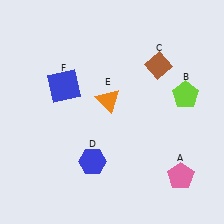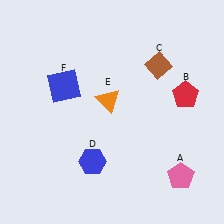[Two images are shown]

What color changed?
The pentagon (B) changed from lime in Image 1 to red in Image 2.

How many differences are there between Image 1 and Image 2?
There is 1 difference between the two images.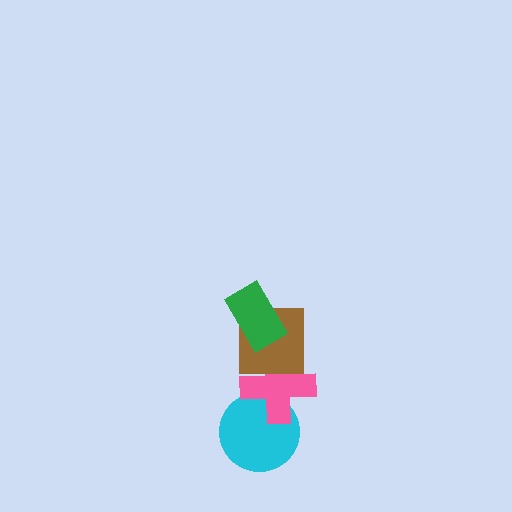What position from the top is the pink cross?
The pink cross is 3rd from the top.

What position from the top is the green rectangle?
The green rectangle is 1st from the top.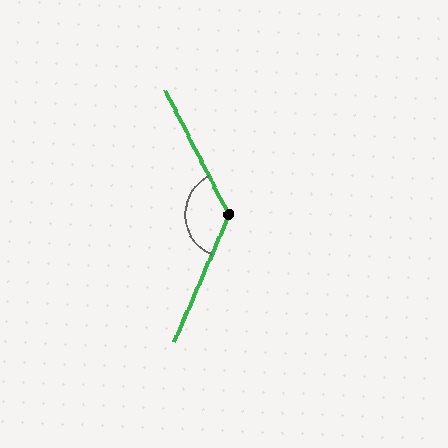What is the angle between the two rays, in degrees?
Approximately 129 degrees.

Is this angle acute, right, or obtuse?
It is obtuse.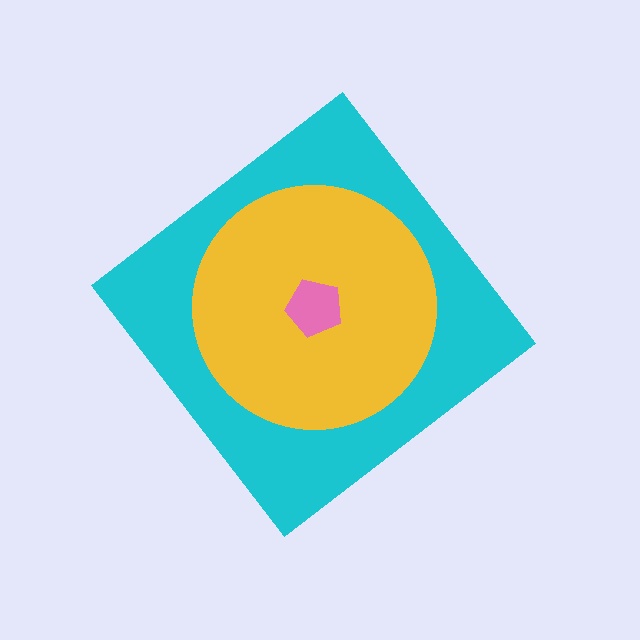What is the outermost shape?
The cyan diamond.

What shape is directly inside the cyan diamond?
The yellow circle.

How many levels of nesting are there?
3.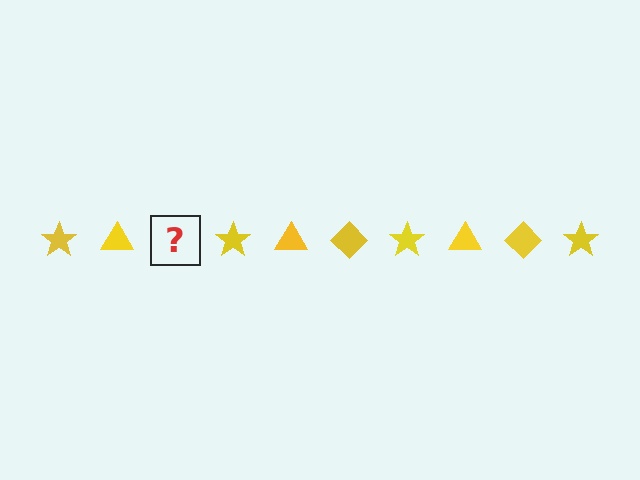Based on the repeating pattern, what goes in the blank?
The blank should be a yellow diamond.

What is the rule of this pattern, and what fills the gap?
The rule is that the pattern cycles through star, triangle, diamond shapes in yellow. The gap should be filled with a yellow diamond.